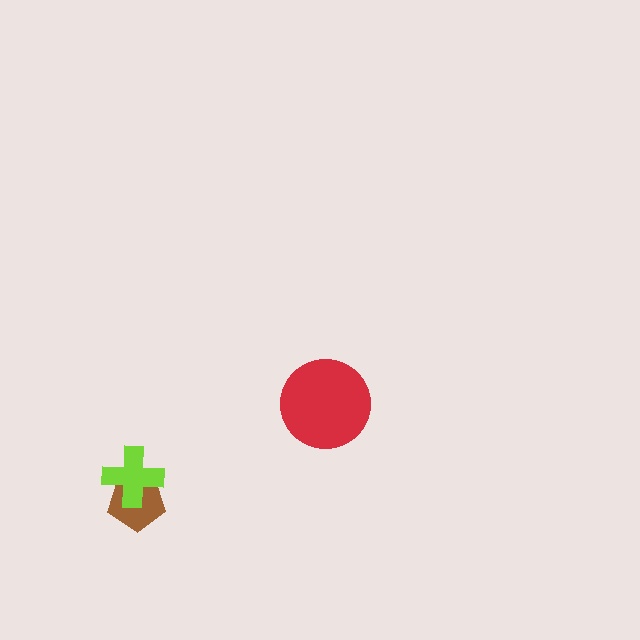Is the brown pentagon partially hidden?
Yes, it is partially covered by another shape.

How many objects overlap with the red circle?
0 objects overlap with the red circle.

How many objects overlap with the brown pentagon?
1 object overlaps with the brown pentagon.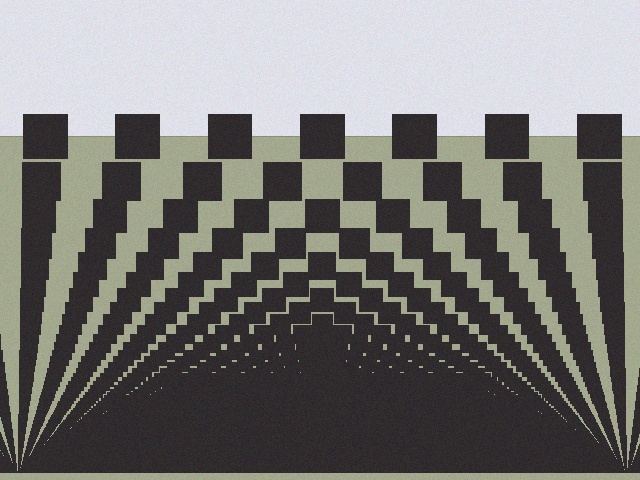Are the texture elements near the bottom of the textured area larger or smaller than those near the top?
Smaller. The gradient is inverted — elements near the bottom are smaller and denser.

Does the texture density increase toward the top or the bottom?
Density increases toward the bottom.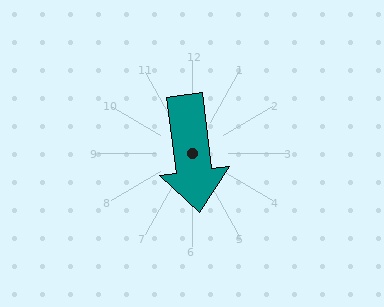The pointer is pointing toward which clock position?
Roughly 6 o'clock.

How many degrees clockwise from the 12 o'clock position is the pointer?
Approximately 173 degrees.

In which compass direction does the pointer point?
South.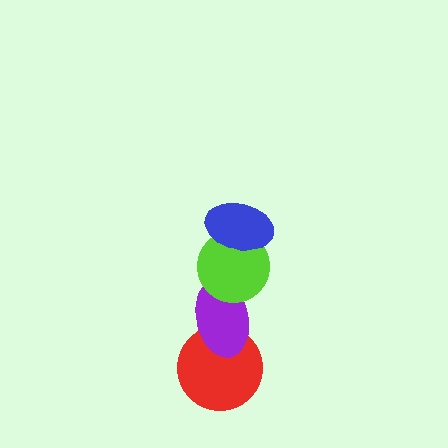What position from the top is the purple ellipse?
The purple ellipse is 3rd from the top.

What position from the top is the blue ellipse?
The blue ellipse is 1st from the top.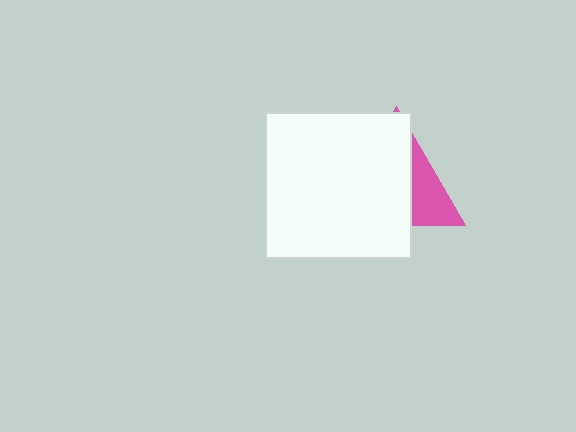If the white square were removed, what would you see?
You would see the complete pink triangle.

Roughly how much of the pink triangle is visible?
A small part of it is visible (roughly 31%).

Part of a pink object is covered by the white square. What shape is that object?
It is a triangle.